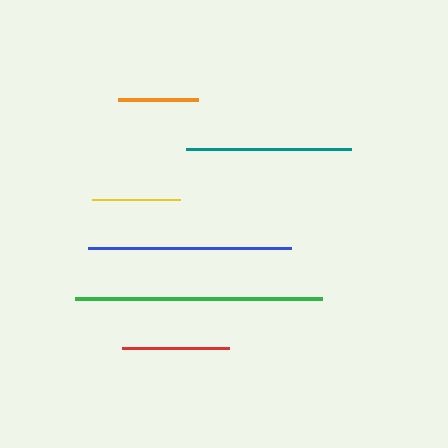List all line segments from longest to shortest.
From longest to shortest: green, blue, teal, red, yellow, orange.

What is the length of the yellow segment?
The yellow segment is approximately 88 pixels long.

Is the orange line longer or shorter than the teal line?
The teal line is longer than the orange line.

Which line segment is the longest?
The green line is the longest at approximately 247 pixels.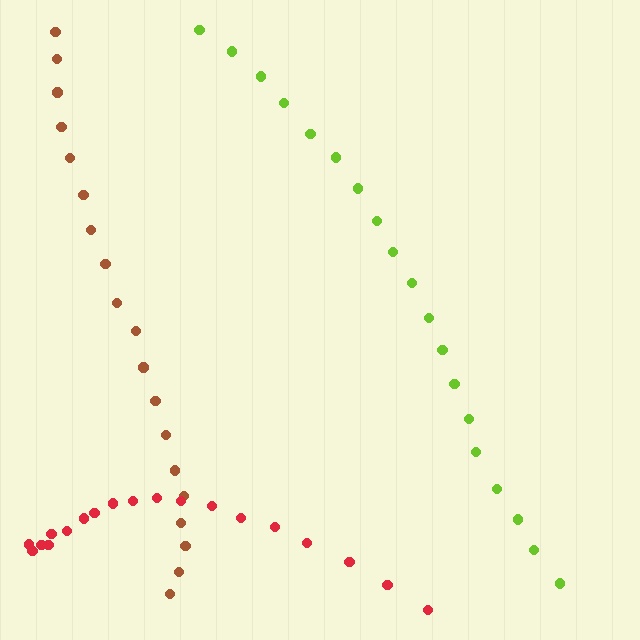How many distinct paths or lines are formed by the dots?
There are 3 distinct paths.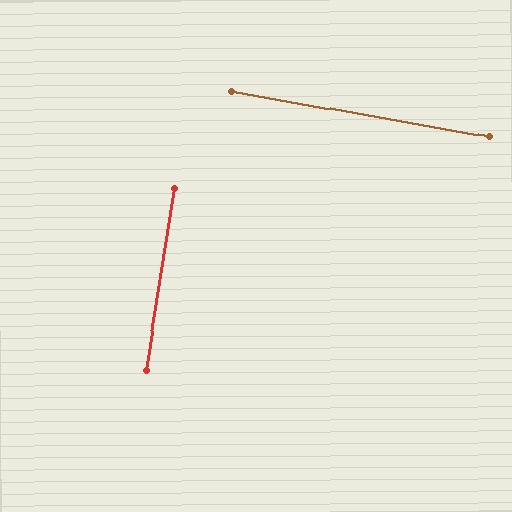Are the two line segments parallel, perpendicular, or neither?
Perpendicular — they meet at approximately 89°.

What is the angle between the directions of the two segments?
Approximately 89 degrees.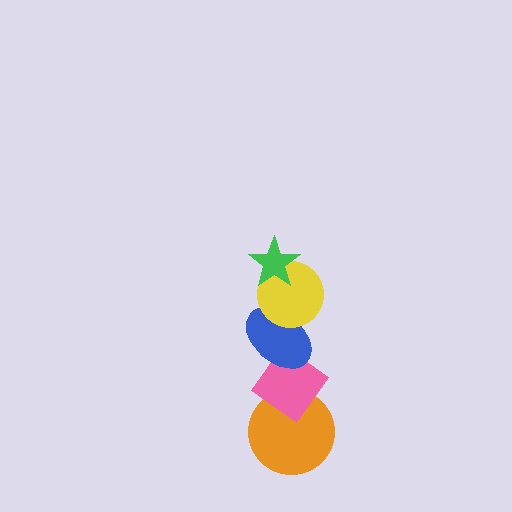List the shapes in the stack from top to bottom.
From top to bottom: the green star, the yellow circle, the blue ellipse, the pink diamond, the orange circle.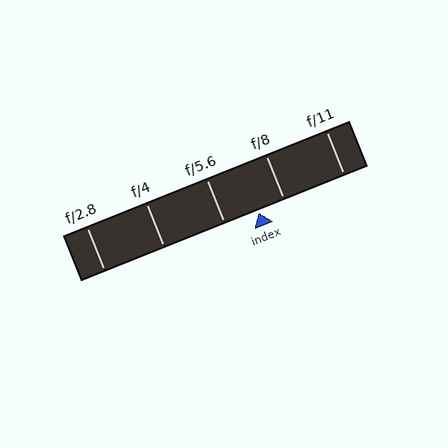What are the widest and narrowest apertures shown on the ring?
The widest aperture shown is f/2.8 and the narrowest is f/11.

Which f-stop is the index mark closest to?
The index mark is closest to f/8.